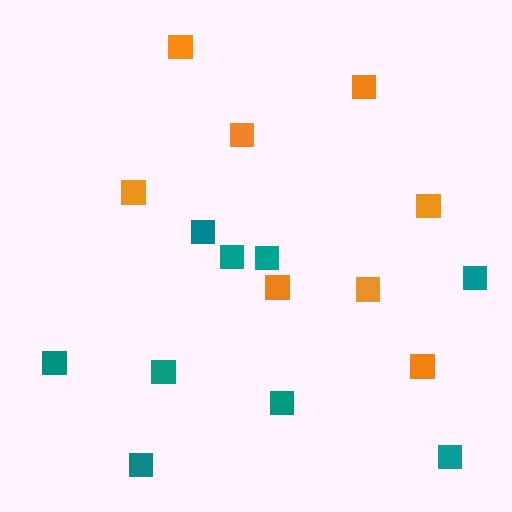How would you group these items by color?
There are 2 groups: one group of teal squares (9) and one group of orange squares (8).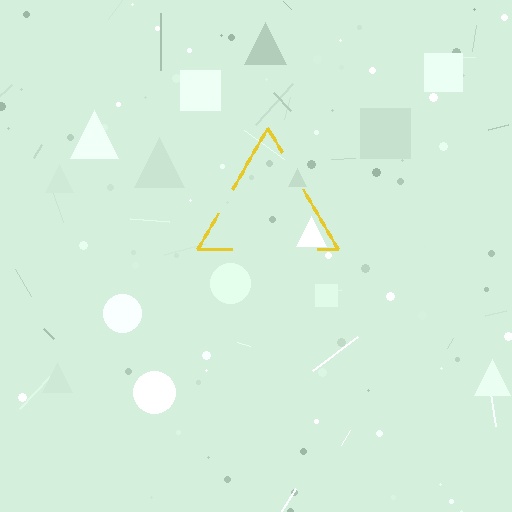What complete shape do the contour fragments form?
The contour fragments form a triangle.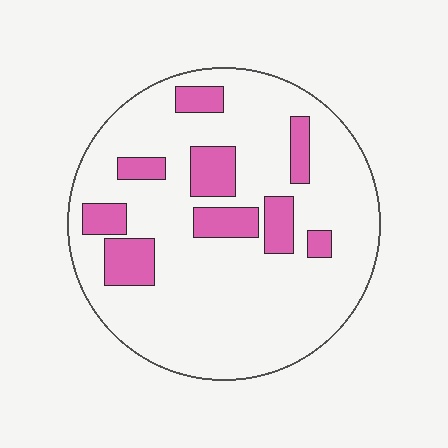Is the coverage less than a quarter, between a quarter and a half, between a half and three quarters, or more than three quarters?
Less than a quarter.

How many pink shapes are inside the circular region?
9.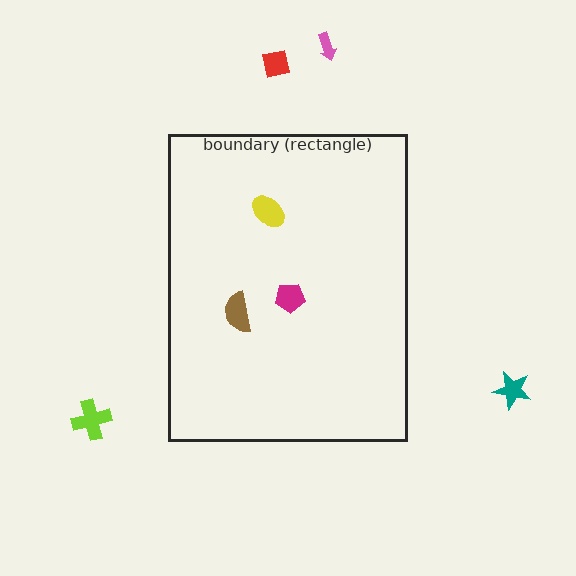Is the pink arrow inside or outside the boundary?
Outside.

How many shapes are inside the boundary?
3 inside, 4 outside.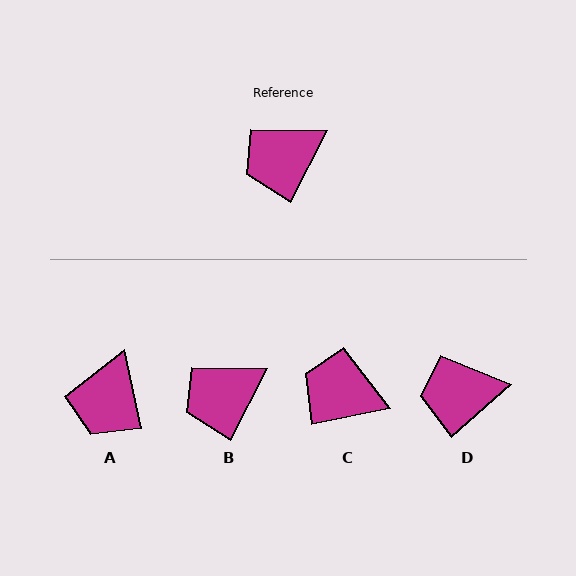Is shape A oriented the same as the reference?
No, it is off by about 39 degrees.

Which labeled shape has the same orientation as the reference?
B.